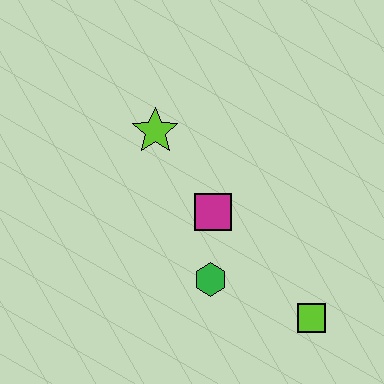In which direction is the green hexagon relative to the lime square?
The green hexagon is to the left of the lime square.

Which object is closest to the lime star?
The magenta square is closest to the lime star.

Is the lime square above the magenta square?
No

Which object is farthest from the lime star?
The lime square is farthest from the lime star.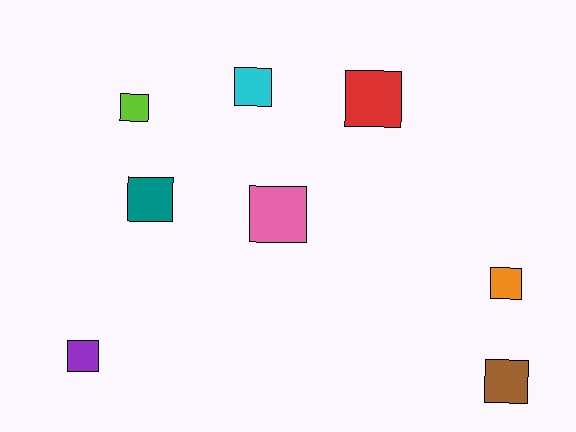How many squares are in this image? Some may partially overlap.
There are 8 squares.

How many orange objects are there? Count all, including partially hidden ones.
There is 1 orange object.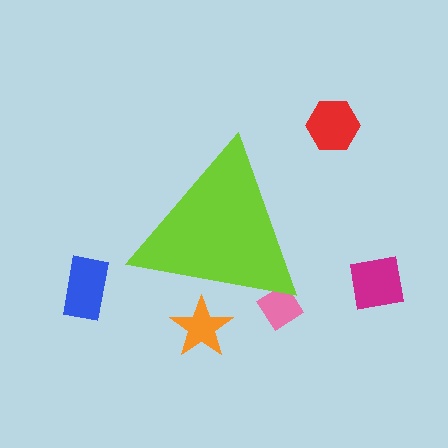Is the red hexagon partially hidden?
No, the red hexagon is fully visible.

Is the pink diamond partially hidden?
Yes, the pink diamond is partially hidden behind the lime triangle.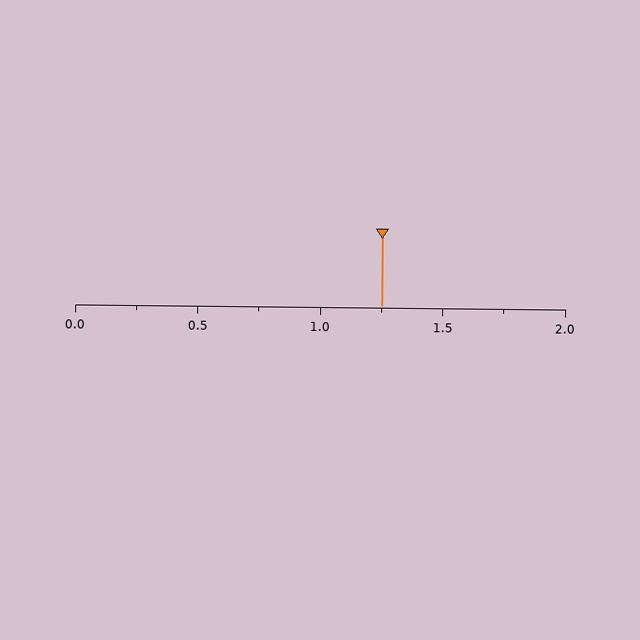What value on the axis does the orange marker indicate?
The marker indicates approximately 1.25.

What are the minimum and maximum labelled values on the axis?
The axis runs from 0.0 to 2.0.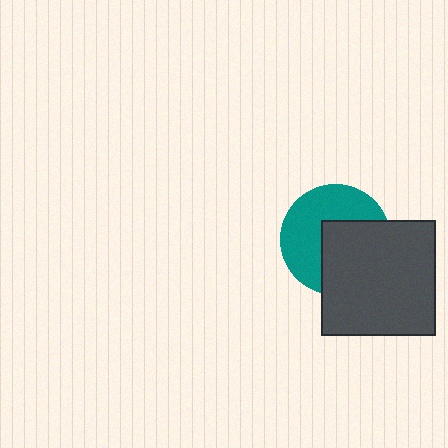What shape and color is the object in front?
The object in front is a dark gray square.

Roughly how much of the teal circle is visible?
About half of it is visible (roughly 53%).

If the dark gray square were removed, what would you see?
You would see the complete teal circle.